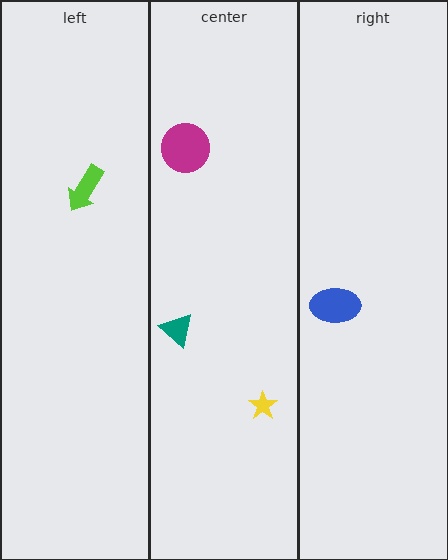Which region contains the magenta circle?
The center region.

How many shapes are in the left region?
1.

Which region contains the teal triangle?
The center region.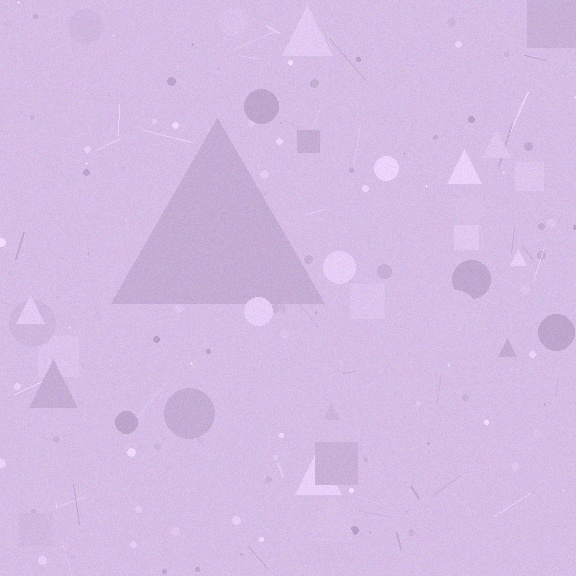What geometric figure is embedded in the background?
A triangle is embedded in the background.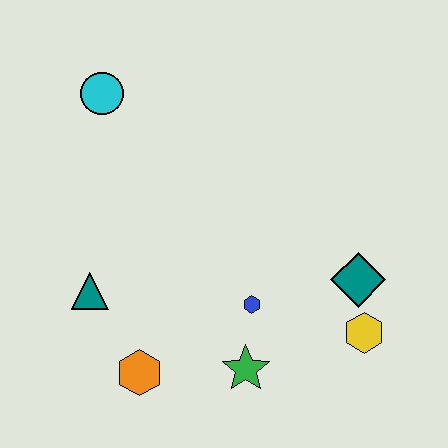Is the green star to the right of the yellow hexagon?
No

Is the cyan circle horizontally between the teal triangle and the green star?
Yes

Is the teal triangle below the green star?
No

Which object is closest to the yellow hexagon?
The teal diamond is closest to the yellow hexagon.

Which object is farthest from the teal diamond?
The cyan circle is farthest from the teal diamond.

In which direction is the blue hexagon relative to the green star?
The blue hexagon is above the green star.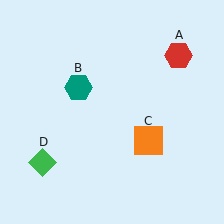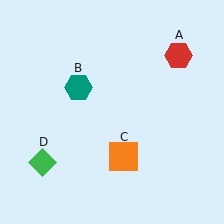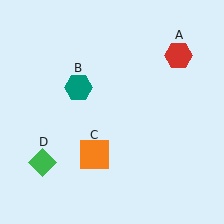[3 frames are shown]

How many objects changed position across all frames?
1 object changed position: orange square (object C).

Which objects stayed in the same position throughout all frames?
Red hexagon (object A) and teal hexagon (object B) and green diamond (object D) remained stationary.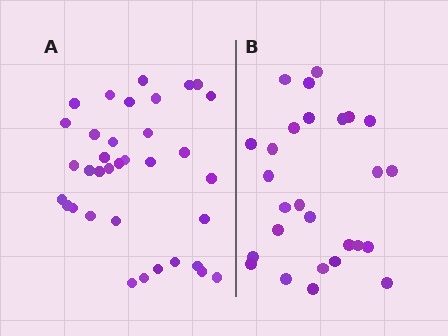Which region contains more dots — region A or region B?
Region A (the left region) has more dots.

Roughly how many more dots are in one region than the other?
Region A has roughly 8 or so more dots than region B.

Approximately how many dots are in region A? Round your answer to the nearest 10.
About 40 dots. (The exact count is 35, which rounds to 40.)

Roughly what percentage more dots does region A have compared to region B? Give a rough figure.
About 30% more.